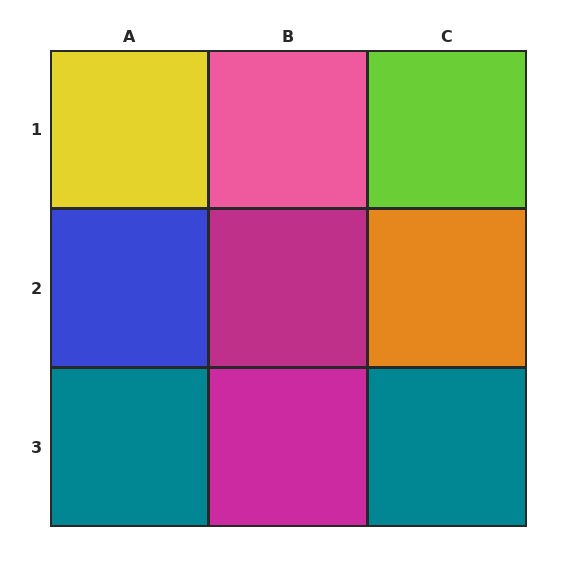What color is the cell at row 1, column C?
Lime.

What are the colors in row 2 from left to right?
Blue, magenta, orange.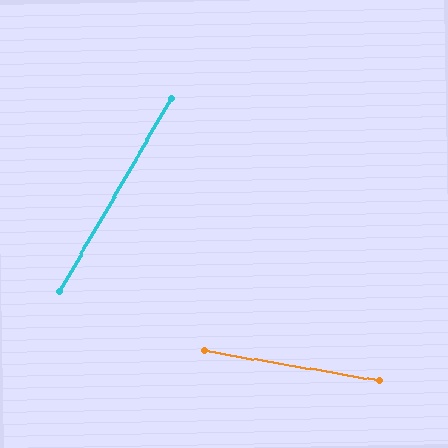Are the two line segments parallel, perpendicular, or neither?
Neither parallel nor perpendicular — they differ by about 70°.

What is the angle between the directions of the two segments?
Approximately 70 degrees.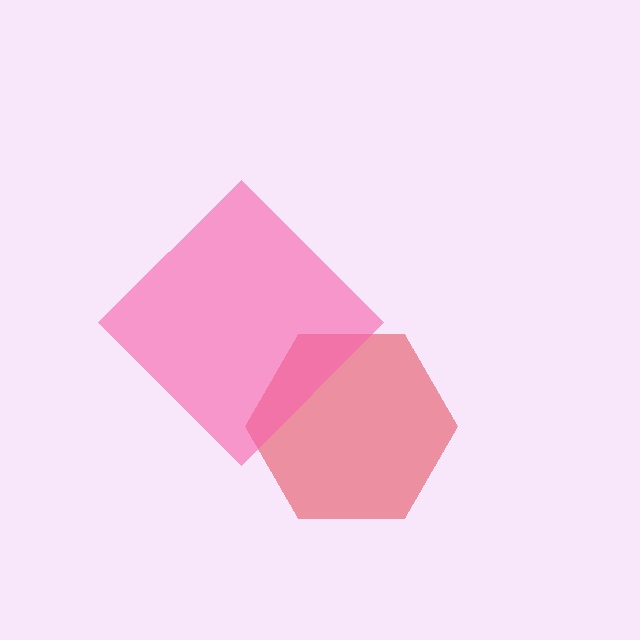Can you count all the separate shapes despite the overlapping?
Yes, there are 2 separate shapes.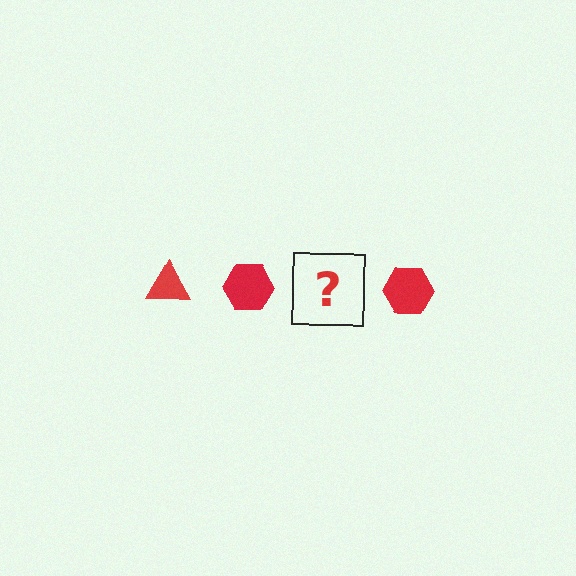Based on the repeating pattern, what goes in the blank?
The blank should be a red triangle.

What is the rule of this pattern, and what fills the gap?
The rule is that the pattern cycles through triangle, hexagon shapes in red. The gap should be filled with a red triangle.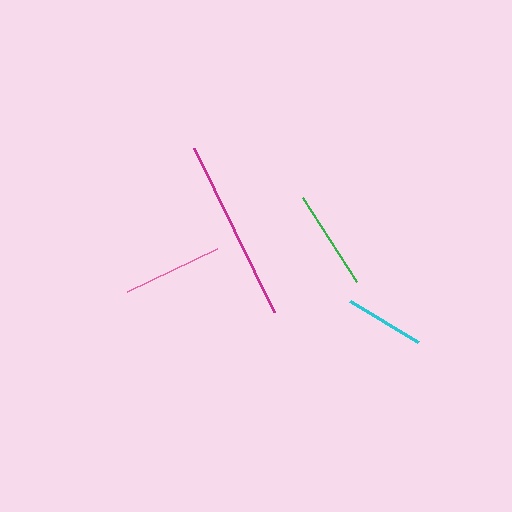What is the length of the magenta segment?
The magenta segment is approximately 183 pixels long.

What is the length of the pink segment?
The pink segment is approximately 100 pixels long.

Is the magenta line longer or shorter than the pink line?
The magenta line is longer than the pink line.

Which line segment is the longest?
The magenta line is the longest at approximately 183 pixels.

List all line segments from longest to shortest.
From longest to shortest: magenta, green, pink, cyan.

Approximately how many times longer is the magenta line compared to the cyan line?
The magenta line is approximately 2.3 times the length of the cyan line.